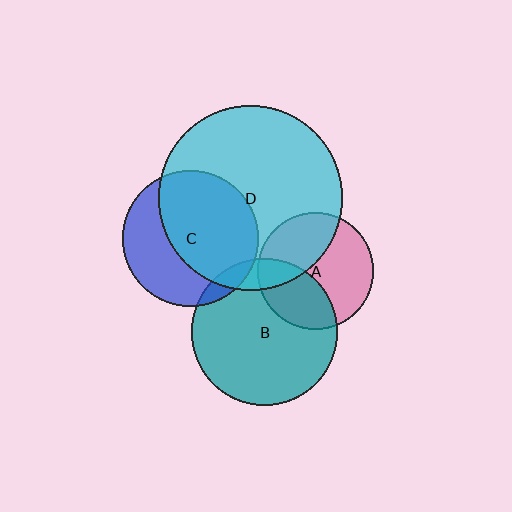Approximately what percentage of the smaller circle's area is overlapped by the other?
Approximately 40%.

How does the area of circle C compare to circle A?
Approximately 1.4 times.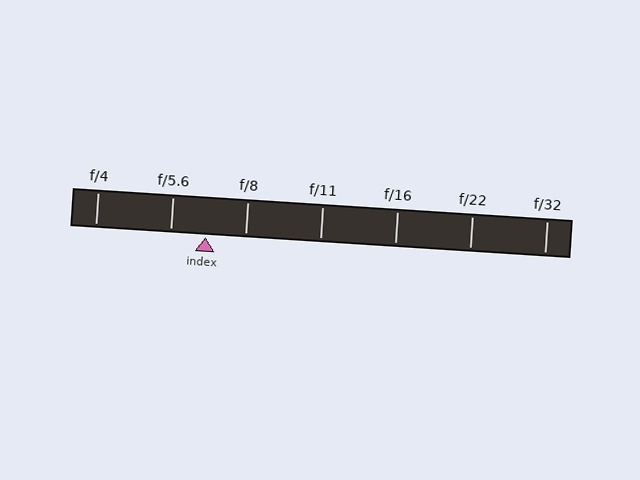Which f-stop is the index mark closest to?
The index mark is closest to f/5.6.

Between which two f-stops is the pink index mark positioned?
The index mark is between f/5.6 and f/8.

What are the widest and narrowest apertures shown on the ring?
The widest aperture shown is f/4 and the narrowest is f/32.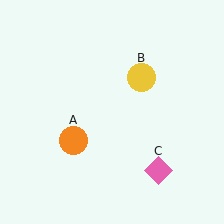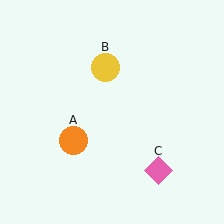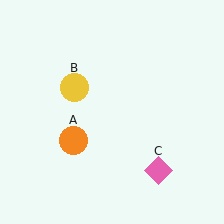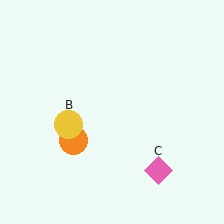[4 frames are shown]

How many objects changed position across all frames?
1 object changed position: yellow circle (object B).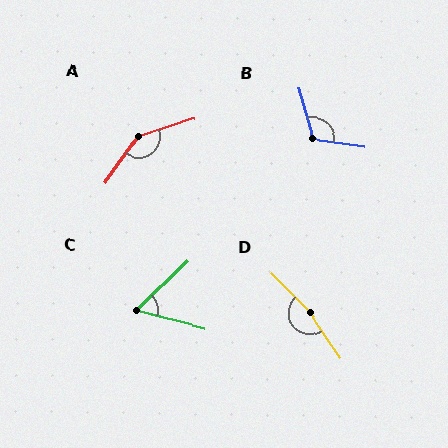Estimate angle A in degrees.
Approximately 144 degrees.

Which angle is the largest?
D, at approximately 169 degrees.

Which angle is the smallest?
C, at approximately 58 degrees.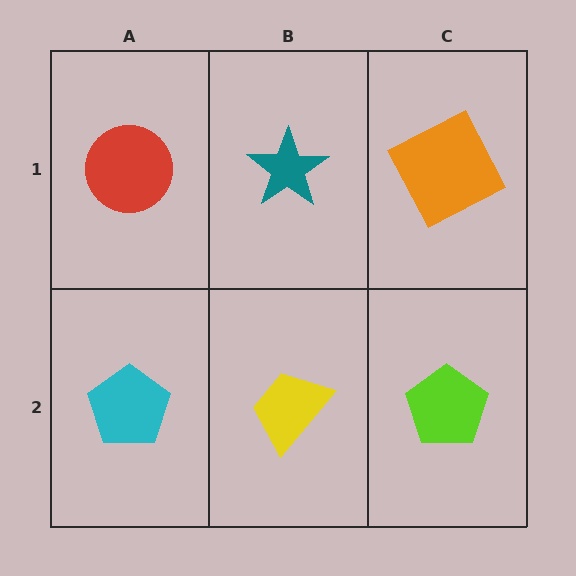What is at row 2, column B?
A yellow trapezoid.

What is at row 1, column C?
An orange square.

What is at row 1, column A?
A red circle.